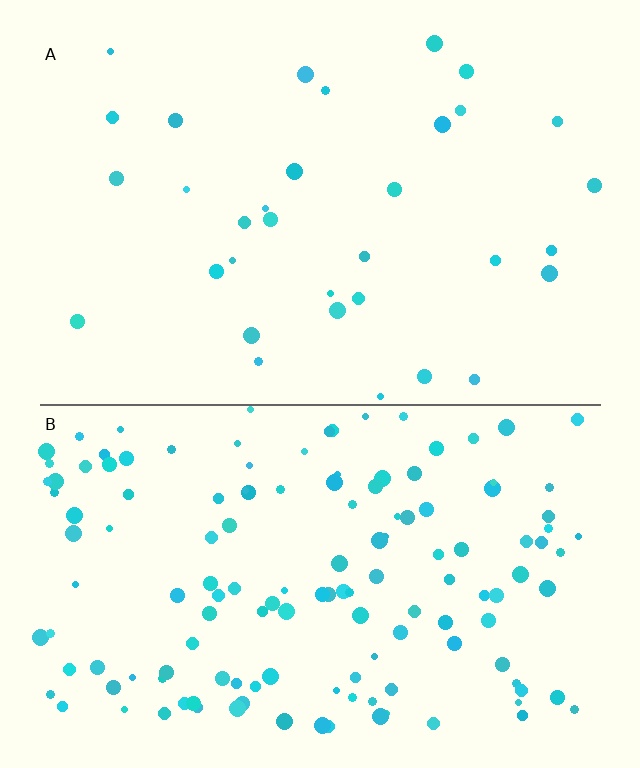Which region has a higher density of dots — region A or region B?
B (the bottom).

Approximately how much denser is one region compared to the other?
Approximately 4.2× — region B over region A.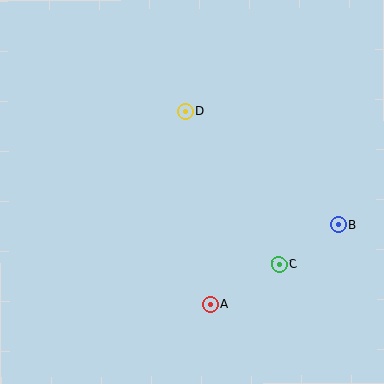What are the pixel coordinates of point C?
Point C is at (279, 265).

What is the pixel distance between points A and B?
The distance between A and B is 151 pixels.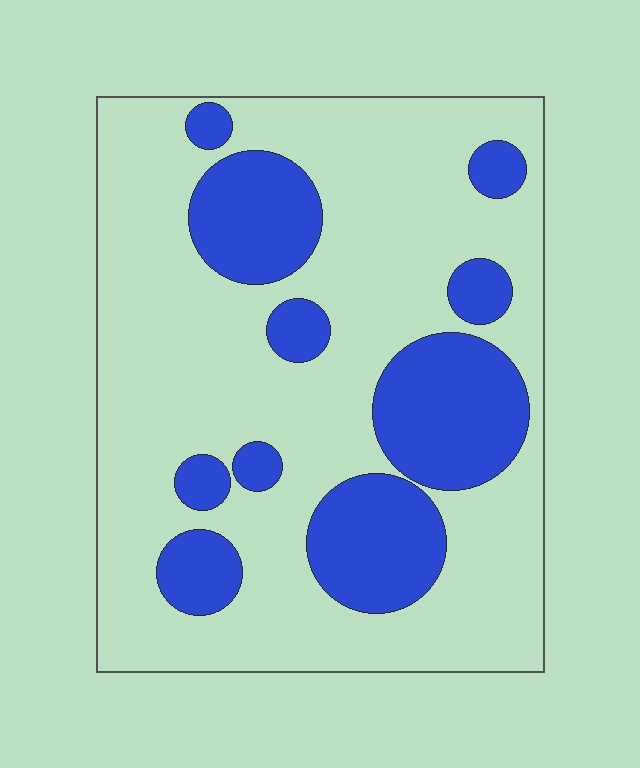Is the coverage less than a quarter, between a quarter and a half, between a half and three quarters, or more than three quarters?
Between a quarter and a half.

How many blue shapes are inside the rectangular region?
10.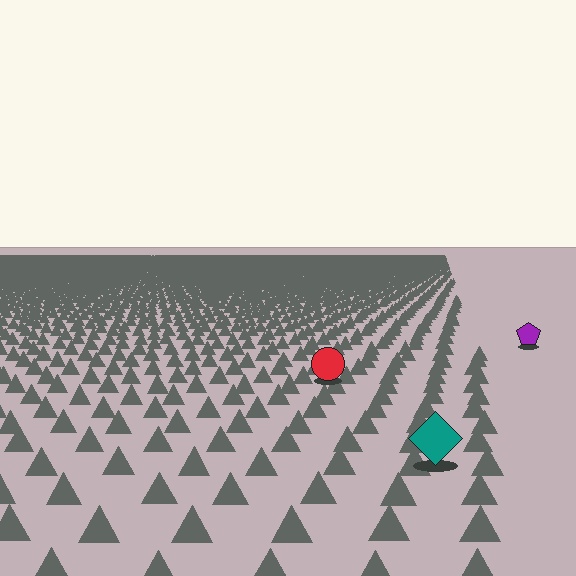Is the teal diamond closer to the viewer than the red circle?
Yes. The teal diamond is closer — you can tell from the texture gradient: the ground texture is coarser near it.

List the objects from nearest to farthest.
From nearest to farthest: the teal diamond, the red circle, the purple pentagon.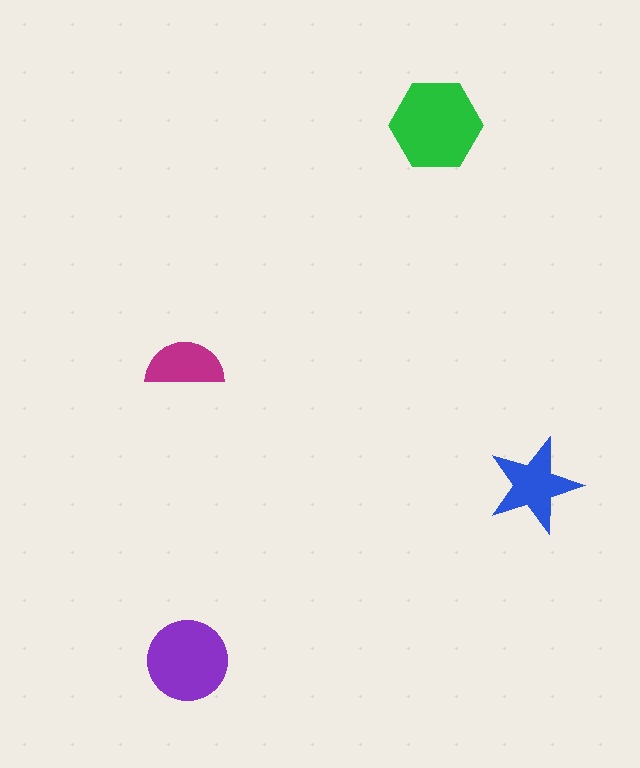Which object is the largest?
The green hexagon.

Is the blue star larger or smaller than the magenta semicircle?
Larger.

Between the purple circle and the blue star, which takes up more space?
The purple circle.